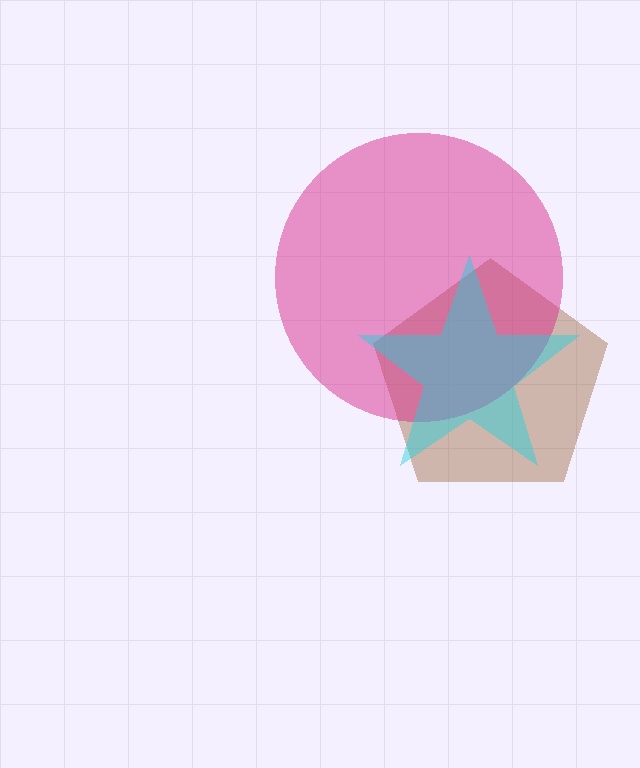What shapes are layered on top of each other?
The layered shapes are: a brown pentagon, a magenta circle, a cyan star.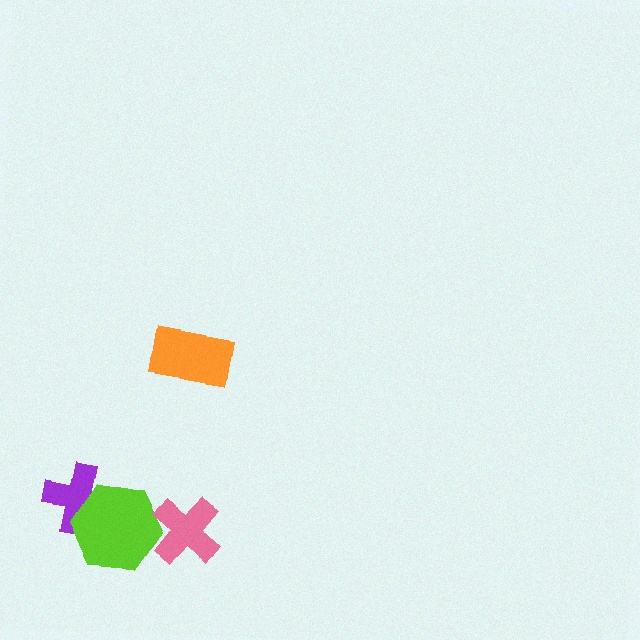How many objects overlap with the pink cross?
1 object overlaps with the pink cross.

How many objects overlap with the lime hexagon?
2 objects overlap with the lime hexagon.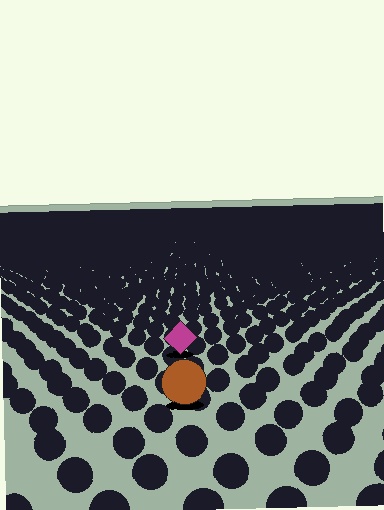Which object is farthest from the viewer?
The magenta diamond is farthest from the viewer. It appears smaller and the ground texture around it is denser.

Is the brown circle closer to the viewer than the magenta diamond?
Yes. The brown circle is closer — you can tell from the texture gradient: the ground texture is coarser near it.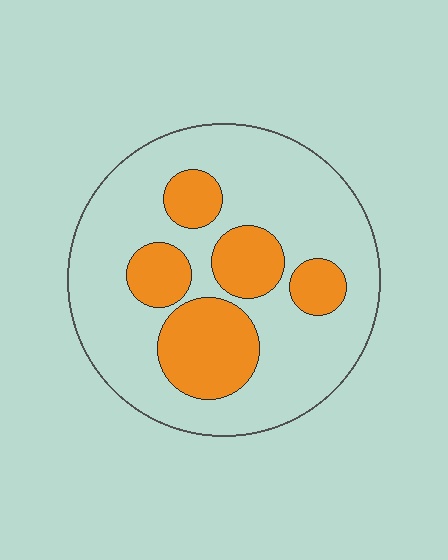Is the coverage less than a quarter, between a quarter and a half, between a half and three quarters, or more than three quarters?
Between a quarter and a half.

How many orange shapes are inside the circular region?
5.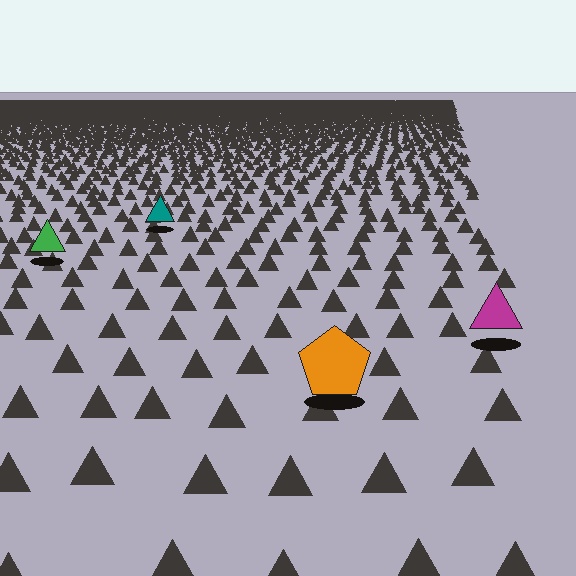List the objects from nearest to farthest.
From nearest to farthest: the orange pentagon, the magenta triangle, the green triangle, the teal triangle.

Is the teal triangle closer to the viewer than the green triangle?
No. The green triangle is closer — you can tell from the texture gradient: the ground texture is coarser near it.